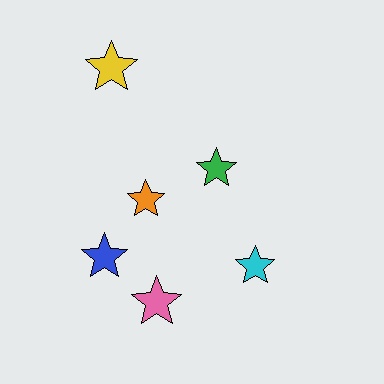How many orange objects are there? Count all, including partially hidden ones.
There is 1 orange object.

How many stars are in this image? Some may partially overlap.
There are 6 stars.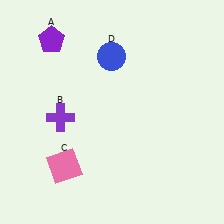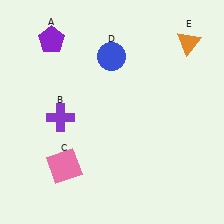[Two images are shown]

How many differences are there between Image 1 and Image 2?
There is 1 difference between the two images.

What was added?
An orange triangle (E) was added in Image 2.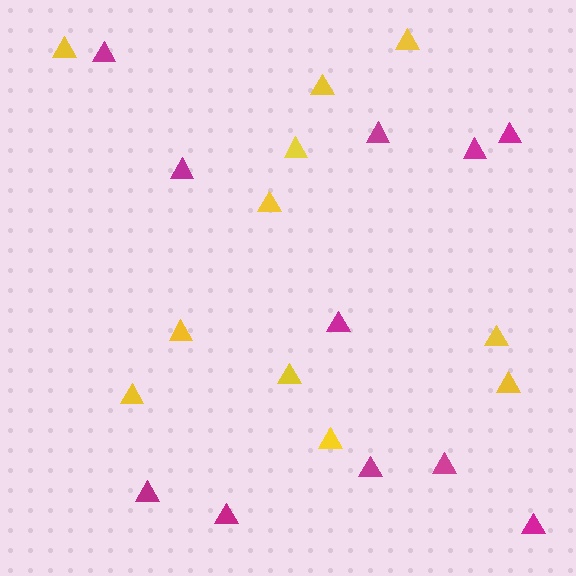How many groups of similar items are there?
There are 2 groups: one group of magenta triangles (11) and one group of yellow triangles (11).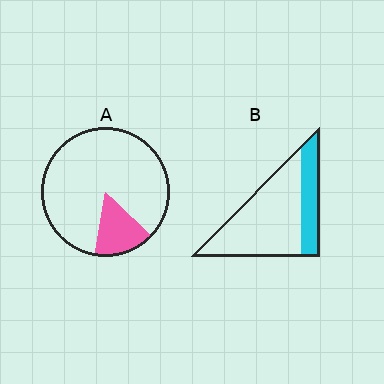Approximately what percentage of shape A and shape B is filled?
A is approximately 15% and B is approximately 25%.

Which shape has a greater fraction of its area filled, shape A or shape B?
Shape B.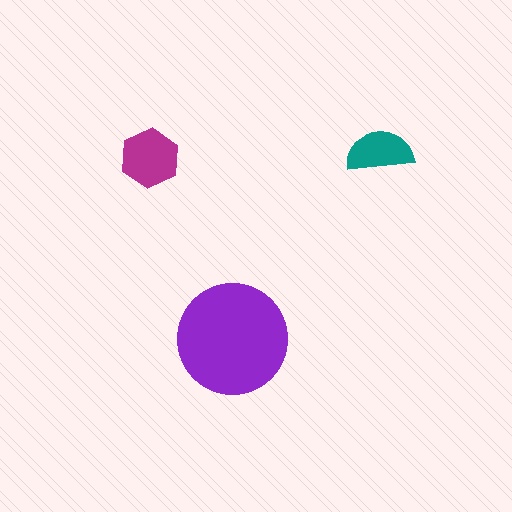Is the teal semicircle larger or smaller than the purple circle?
Smaller.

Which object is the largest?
The purple circle.